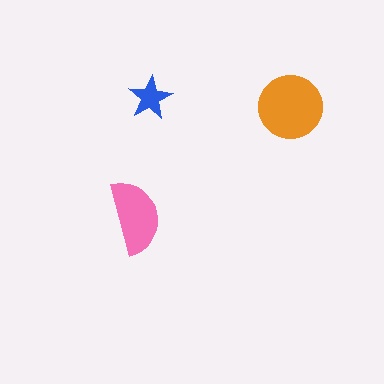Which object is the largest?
The orange circle.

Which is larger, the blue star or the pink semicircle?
The pink semicircle.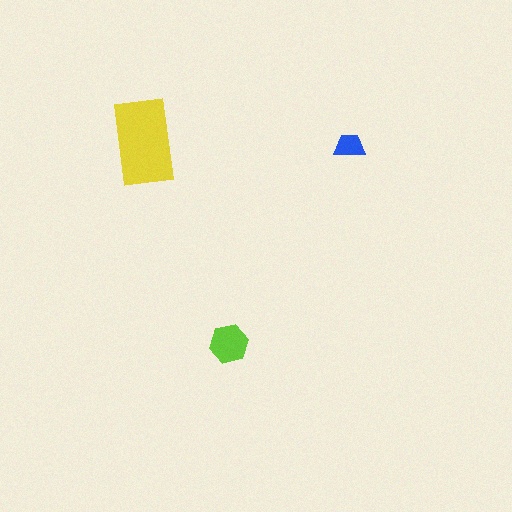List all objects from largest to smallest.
The yellow rectangle, the lime hexagon, the blue trapezoid.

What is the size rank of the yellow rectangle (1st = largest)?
1st.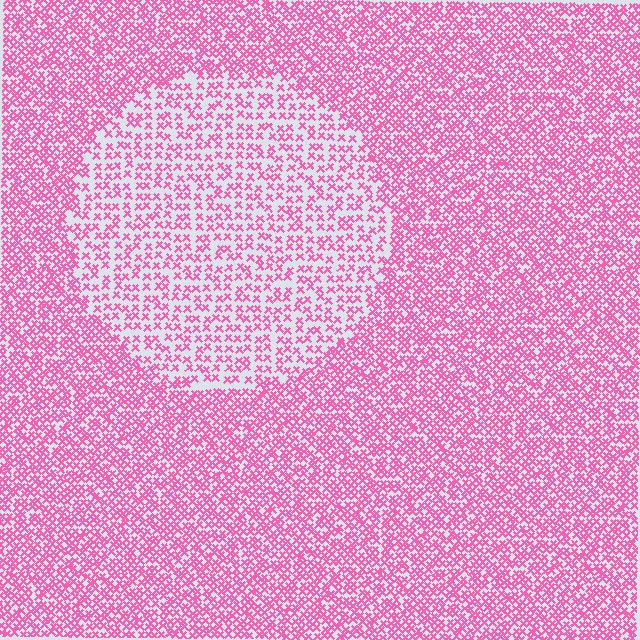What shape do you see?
I see a circle.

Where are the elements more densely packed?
The elements are more densely packed outside the circle boundary.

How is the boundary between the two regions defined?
The boundary is defined by a change in element density (approximately 1.9x ratio). All elements are the same color, size, and shape.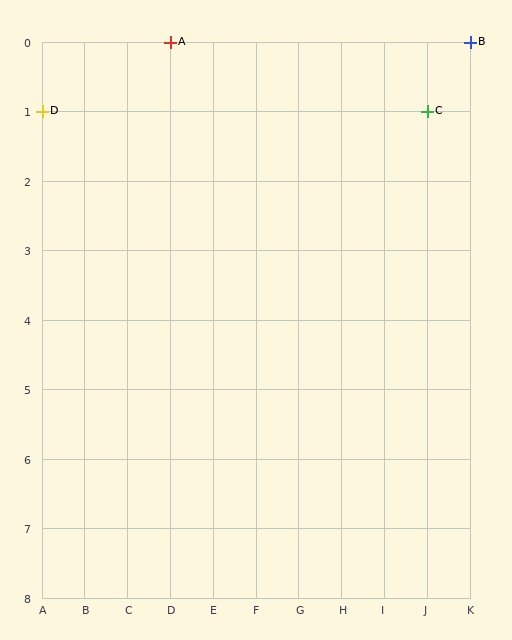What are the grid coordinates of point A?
Point A is at grid coordinates (D, 0).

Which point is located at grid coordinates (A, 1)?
Point D is at (A, 1).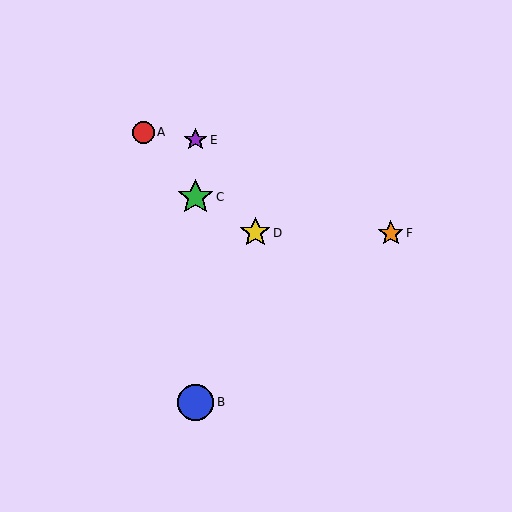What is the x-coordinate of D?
Object D is at x≈255.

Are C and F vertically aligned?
No, C is at x≈196 and F is at x≈391.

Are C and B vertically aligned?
Yes, both are at x≈196.